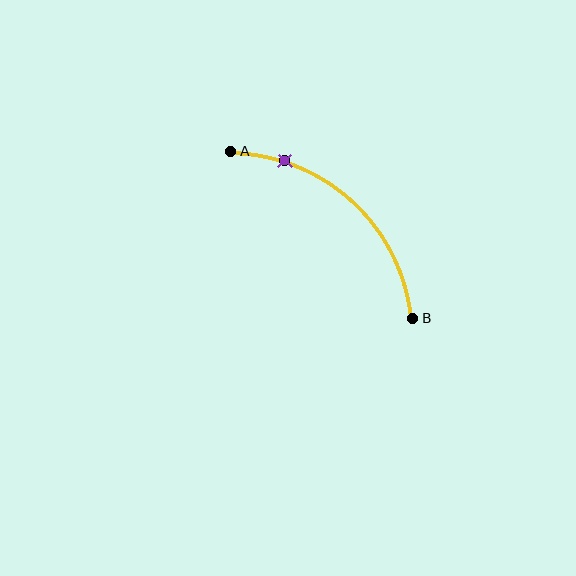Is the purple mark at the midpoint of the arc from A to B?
No. The purple mark lies on the arc but is closer to endpoint A. The arc midpoint would be at the point on the curve equidistant along the arc from both A and B.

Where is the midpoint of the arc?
The arc midpoint is the point on the curve farthest from the straight line joining A and B. It sits above and to the right of that line.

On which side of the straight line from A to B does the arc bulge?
The arc bulges above and to the right of the straight line connecting A and B.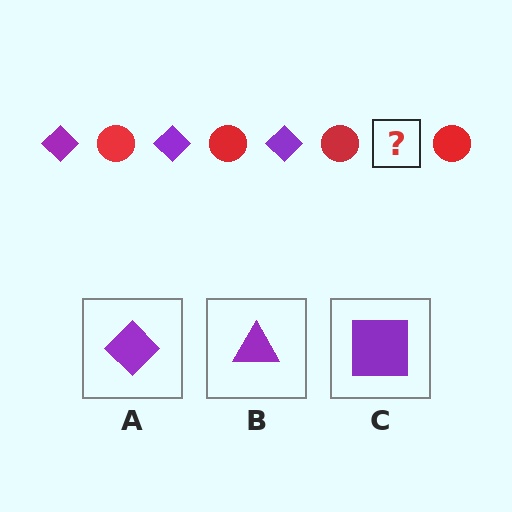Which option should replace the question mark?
Option A.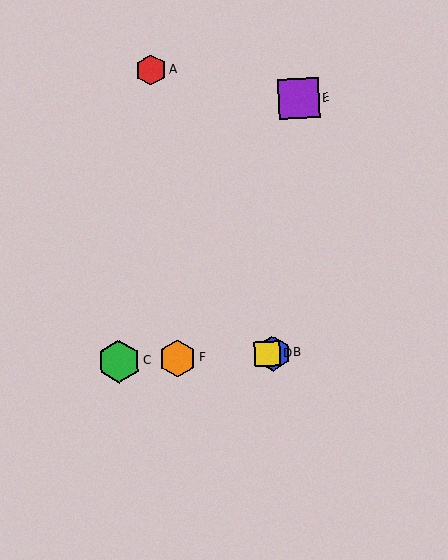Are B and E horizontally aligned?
No, B is at y≈354 and E is at y≈99.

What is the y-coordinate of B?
Object B is at y≈354.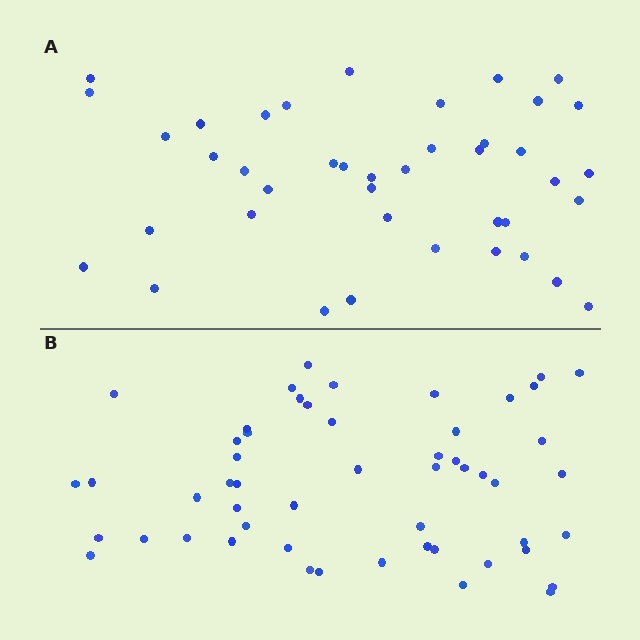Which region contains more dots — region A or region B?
Region B (the bottom region) has more dots.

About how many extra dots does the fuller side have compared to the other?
Region B has roughly 12 or so more dots than region A.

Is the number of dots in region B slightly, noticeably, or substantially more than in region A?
Region B has noticeably more, but not dramatically so. The ratio is roughly 1.3 to 1.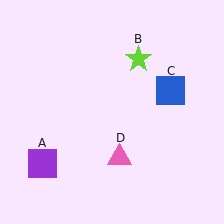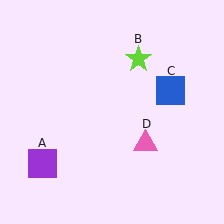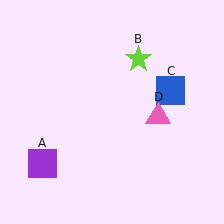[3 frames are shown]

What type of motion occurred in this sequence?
The pink triangle (object D) rotated counterclockwise around the center of the scene.